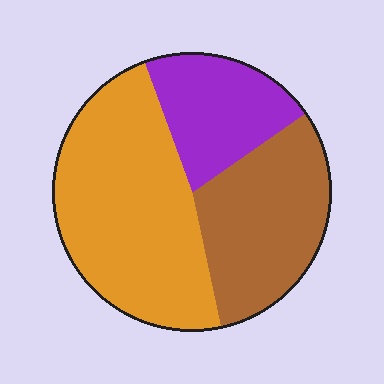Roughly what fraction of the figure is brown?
Brown takes up about one third (1/3) of the figure.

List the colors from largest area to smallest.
From largest to smallest: orange, brown, purple.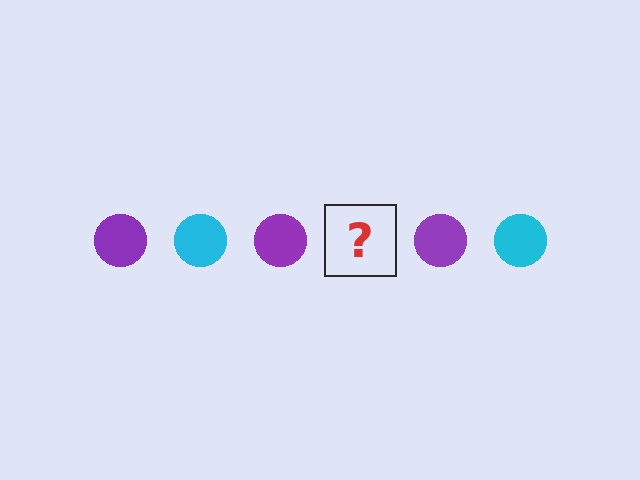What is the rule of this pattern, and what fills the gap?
The rule is that the pattern cycles through purple, cyan circles. The gap should be filled with a cyan circle.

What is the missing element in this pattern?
The missing element is a cyan circle.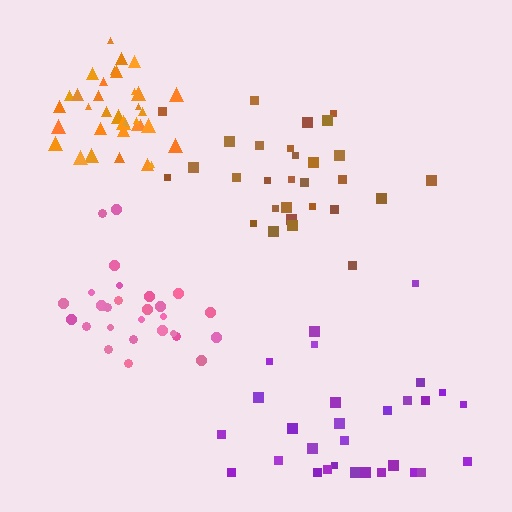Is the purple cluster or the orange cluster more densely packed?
Orange.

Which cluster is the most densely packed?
Orange.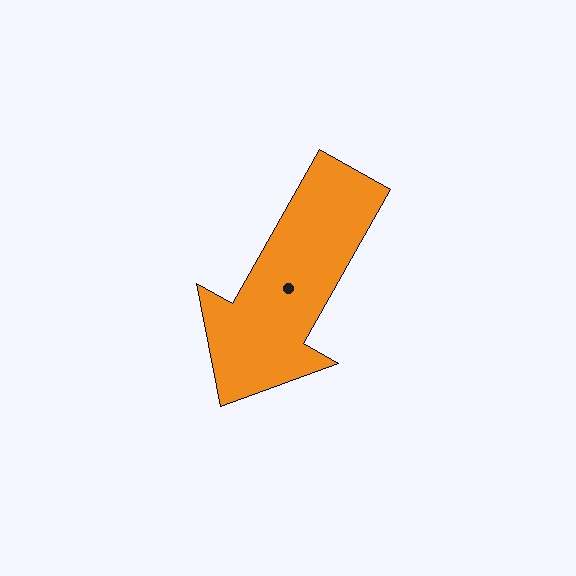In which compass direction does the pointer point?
Southwest.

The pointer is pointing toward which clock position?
Roughly 7 o'clock.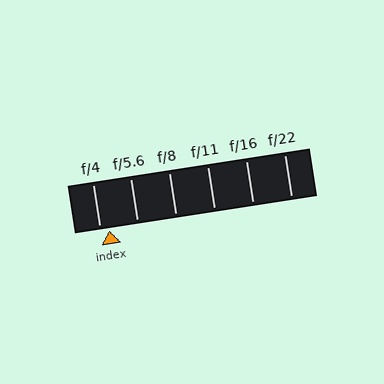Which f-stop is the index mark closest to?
The index mark is closest to f/4.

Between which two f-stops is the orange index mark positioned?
The index mark is between f/4 and f/5.6.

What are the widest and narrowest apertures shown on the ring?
The widest aperture shown is f/4 and the narrowest is f/22.